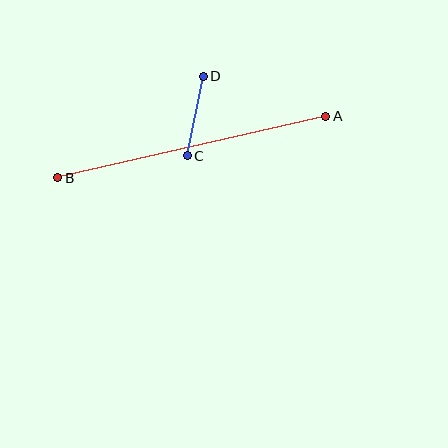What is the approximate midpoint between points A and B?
The midpoint is at approximately (192, 147) pixels.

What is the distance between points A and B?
The distance is approximately 275 pixels.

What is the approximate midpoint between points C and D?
The midpoint is at approximately (195, 116) pixels.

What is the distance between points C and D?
The distance is approximately 81 pixels.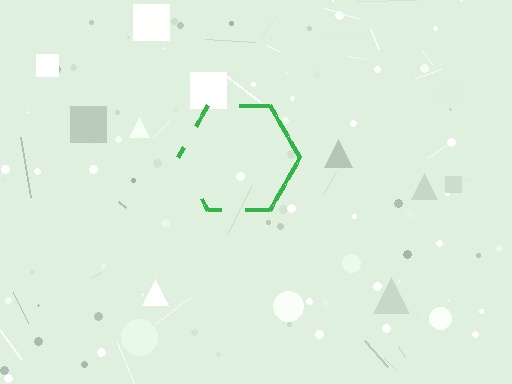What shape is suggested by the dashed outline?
The dashed outline suggests a hexagon.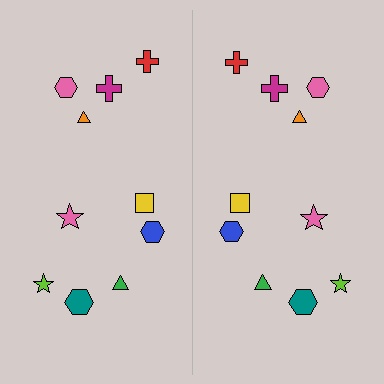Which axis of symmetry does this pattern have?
The pattern has a vertical axis of symmetry running through the center of the image.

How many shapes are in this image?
There are 20 shapes in this image.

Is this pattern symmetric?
Yes, this pattern has bilateral (reflection) symmetry.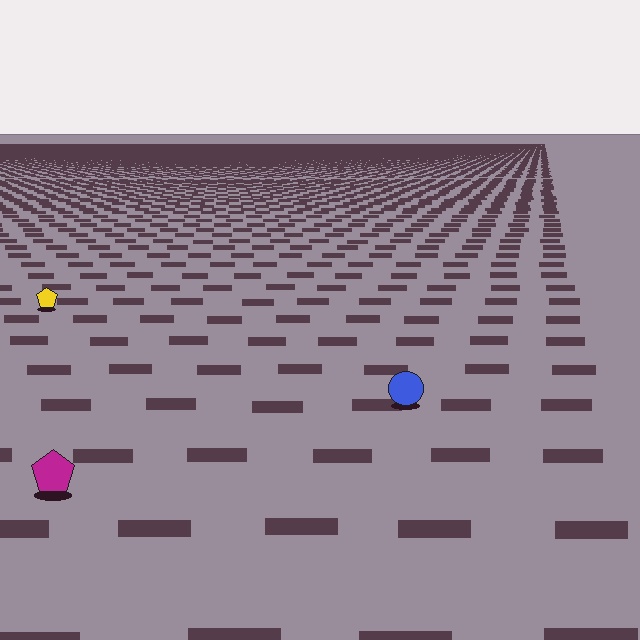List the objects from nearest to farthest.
From nearest to farthest: the magenta pentagon, the blue circle, the yellow pentagon.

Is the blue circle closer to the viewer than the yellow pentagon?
Yes. The blue circle is closer — you can tell from the texture gradient: the ground texture is coarser near it.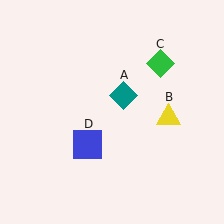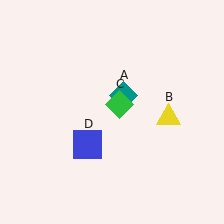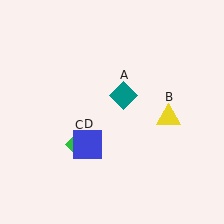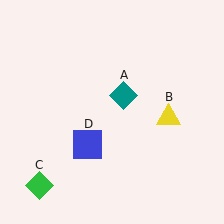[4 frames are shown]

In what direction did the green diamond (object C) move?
The green diamond (object C) moved down and to the left.